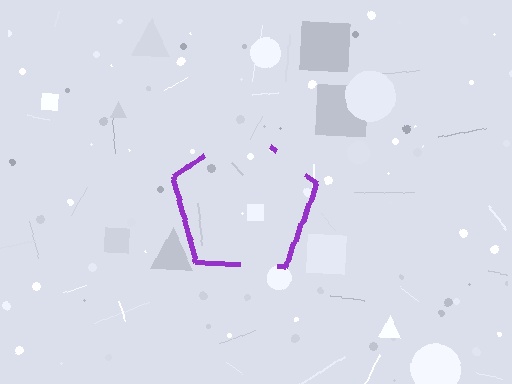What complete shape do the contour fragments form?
The contour fragments form a pentagon.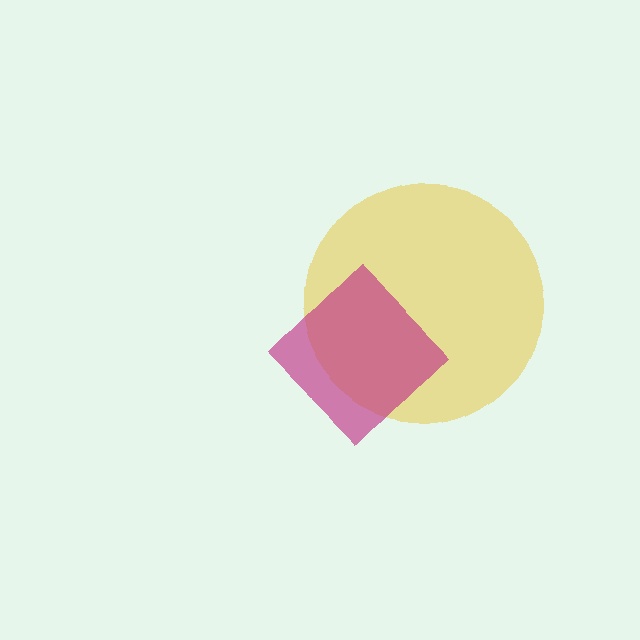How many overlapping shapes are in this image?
There are 2 overlapping shapes in the image.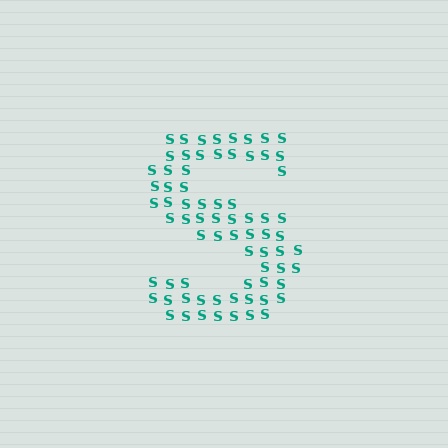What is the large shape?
The large shape is the letter S.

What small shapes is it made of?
It is made of small letter S's.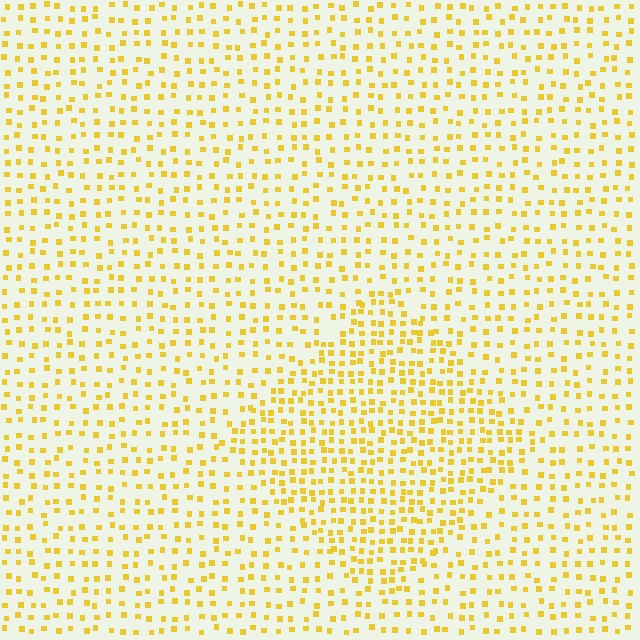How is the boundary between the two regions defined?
The boundary is defined by a change in element density (approximately 1.7x ratio). All elements are the same color, size, and shape.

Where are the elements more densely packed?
The elements are more densely packed inside the diamond boundary.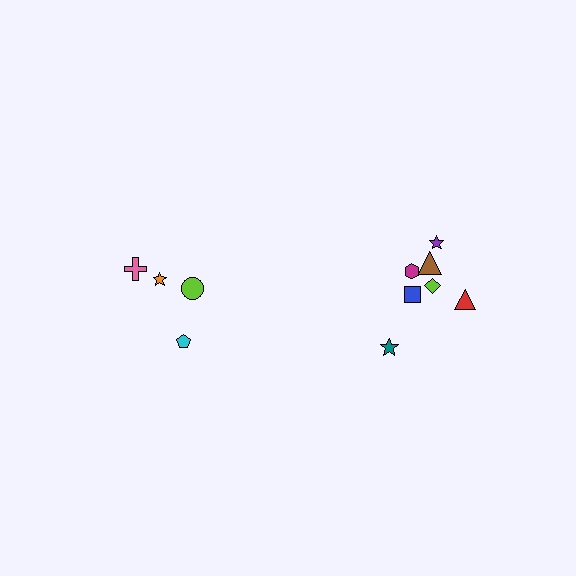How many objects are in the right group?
There are 7 objects.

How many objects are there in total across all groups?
There are 11 objects.